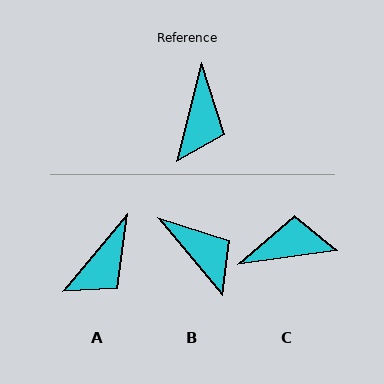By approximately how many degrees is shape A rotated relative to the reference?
Approximately 26 degrees clockwise.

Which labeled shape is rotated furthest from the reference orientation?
C, about 112 degrees away.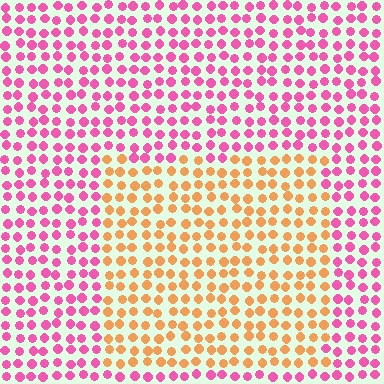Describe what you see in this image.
The image is filled with small pink elements in a uniform arrangement. A rectangle-shaped region is visible where the elements are tinted to a slightly different hue, forming a subtle color boundary.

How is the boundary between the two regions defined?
The boundary is defined purely by a slight shift in hue (about 63 degrees). Spacing, size, and orientation are identical on both sides.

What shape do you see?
I see a rectangle.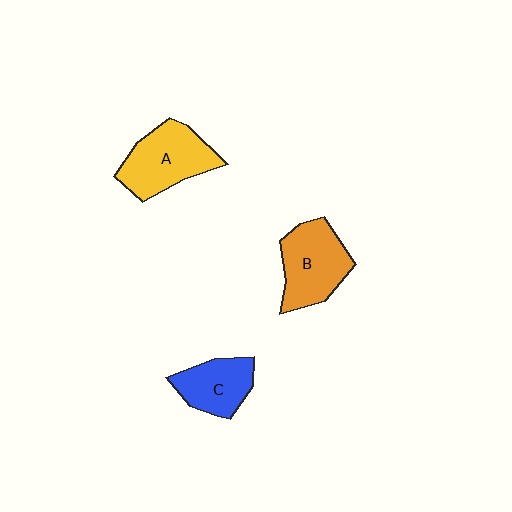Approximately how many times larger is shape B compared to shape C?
Approximately 1.3 times.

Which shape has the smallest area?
Shape C (blue).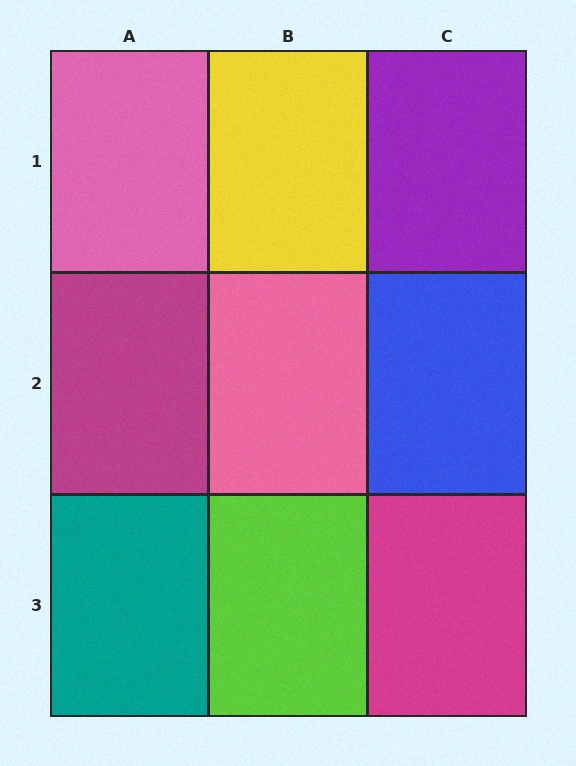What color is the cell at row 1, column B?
Yellow.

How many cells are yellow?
1 cell is yellow.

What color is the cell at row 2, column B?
Pink.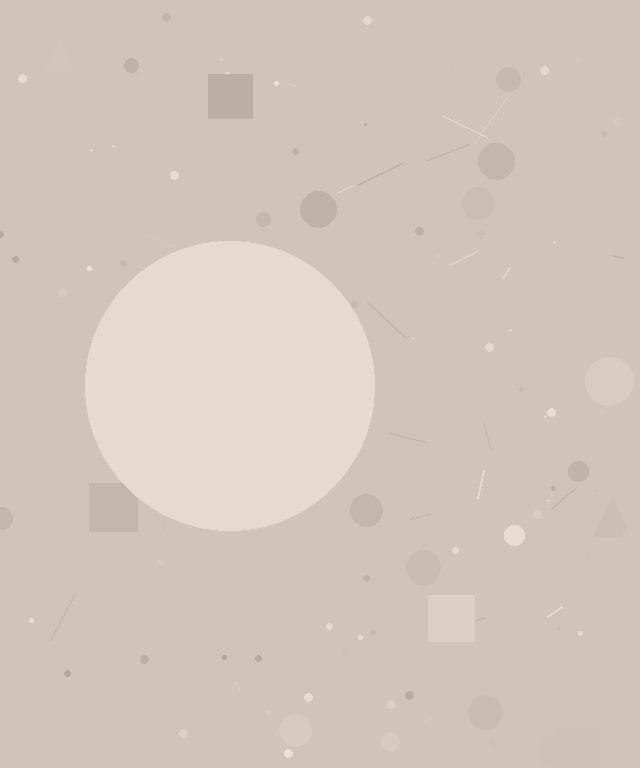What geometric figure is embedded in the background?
A circle is embedded in the background.